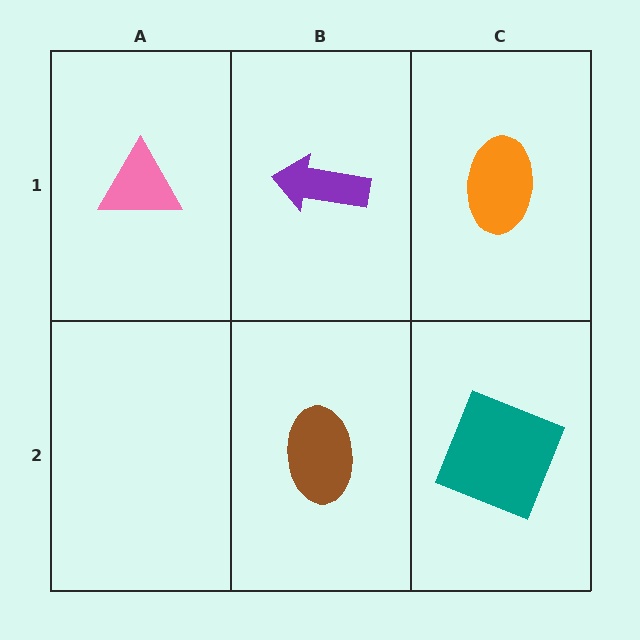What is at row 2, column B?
A brown ellipse.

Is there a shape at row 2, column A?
No, that cell is empty.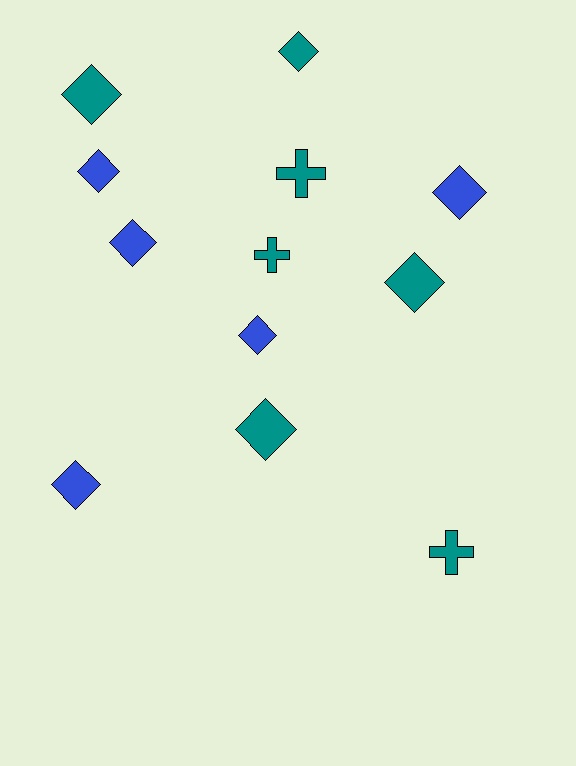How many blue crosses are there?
There are no blue crosses.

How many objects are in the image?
There are 12 objects.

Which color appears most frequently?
Teal, with 7 objects.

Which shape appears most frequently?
Diamond, with 9 objects.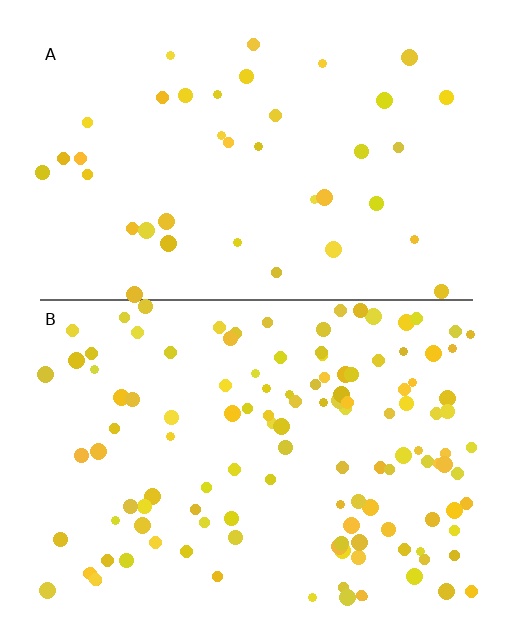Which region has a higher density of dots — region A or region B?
B (the bottom).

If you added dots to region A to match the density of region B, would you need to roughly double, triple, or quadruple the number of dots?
Approximately triple.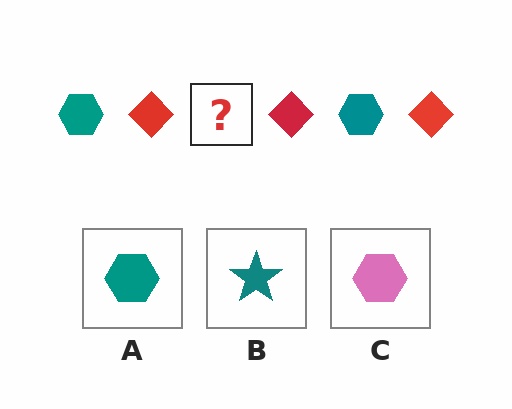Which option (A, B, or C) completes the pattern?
A.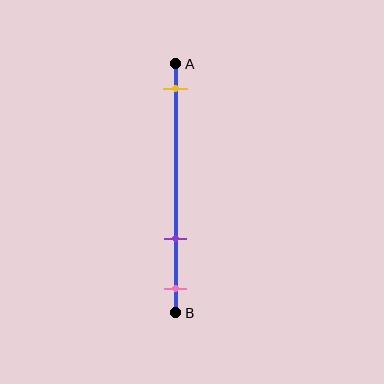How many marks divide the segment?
There are 3 marks dividing the segment.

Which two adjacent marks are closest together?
The purple and pink marks are the closest adjacent pair.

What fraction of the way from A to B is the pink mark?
The pink mark is approximately 90% (0.9) of the way from A to B.